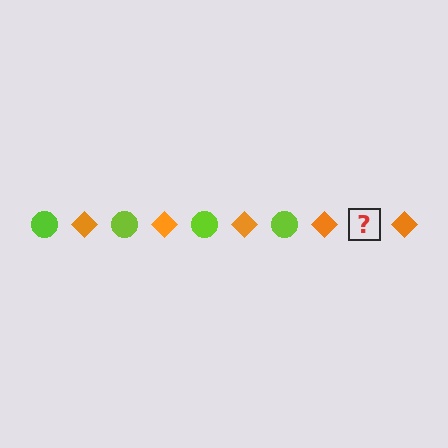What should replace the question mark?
The question mark should be replaced with a lime circle.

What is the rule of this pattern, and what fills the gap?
The rule is that the pattern alternates between lime circle and orange diamond. The gap should be filled with a lime circle.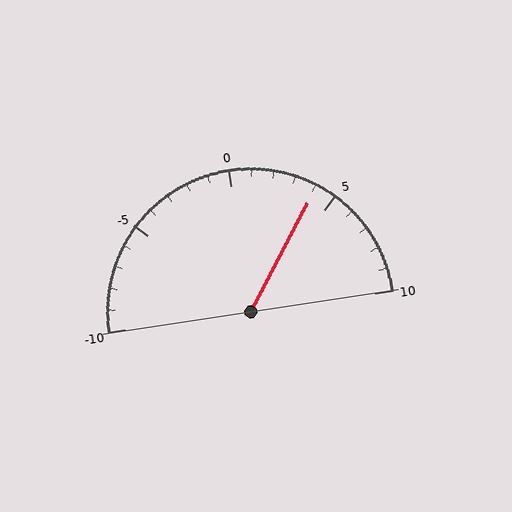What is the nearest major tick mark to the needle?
The nearest major tick mark is 5.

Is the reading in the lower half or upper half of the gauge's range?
The reading is in the upper half of the range (-10 to 10).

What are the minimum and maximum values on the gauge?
The gauge ranges from -10 to 10.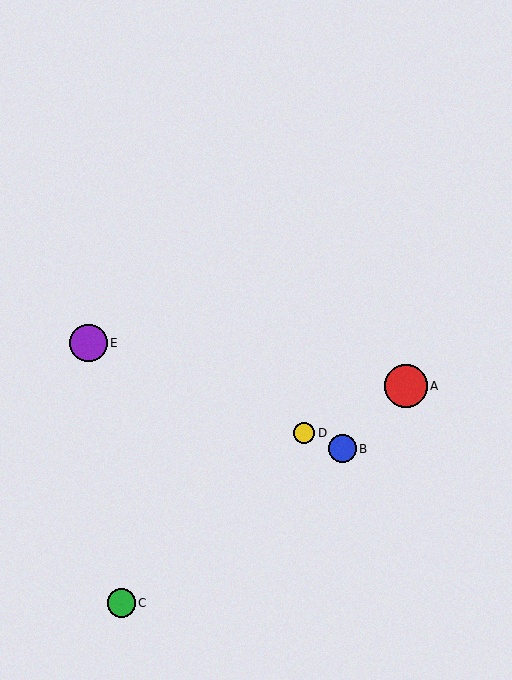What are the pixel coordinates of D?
Object D is at (304, 433).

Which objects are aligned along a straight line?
Objects B, D, E are aligned along a straight line.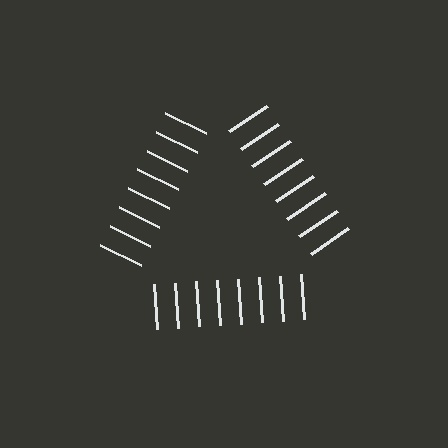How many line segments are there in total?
24 — 8 along each of the 3 edges.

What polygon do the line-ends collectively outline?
An illusory triangle — the line segments terminate on its edges but no continuous stroke is drawn.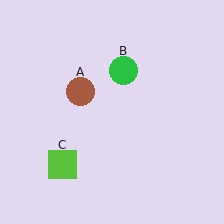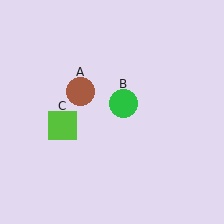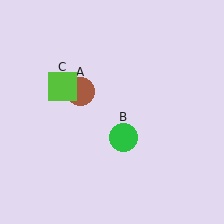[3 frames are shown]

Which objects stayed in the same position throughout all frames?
Brown circle (object A) remained stationary.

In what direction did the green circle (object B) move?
The green circle (object B) moved down.